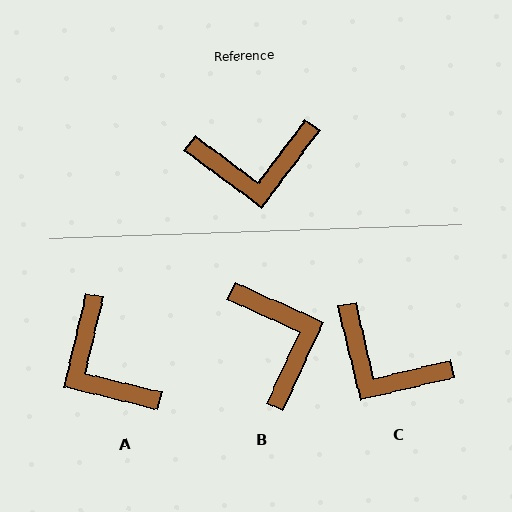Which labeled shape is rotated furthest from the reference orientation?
B, about 102 degrees away.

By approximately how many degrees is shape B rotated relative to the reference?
Approximately 102 degrees counter-clockwise.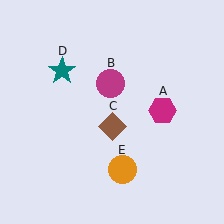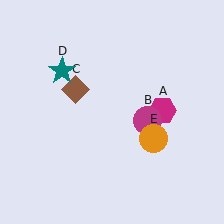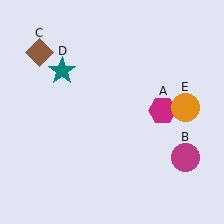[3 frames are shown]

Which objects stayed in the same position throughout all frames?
Magenta hexagon (object A) and teal star (object D) remained stationary.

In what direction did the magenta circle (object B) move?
The magenta circle (object B) moved down and to the right.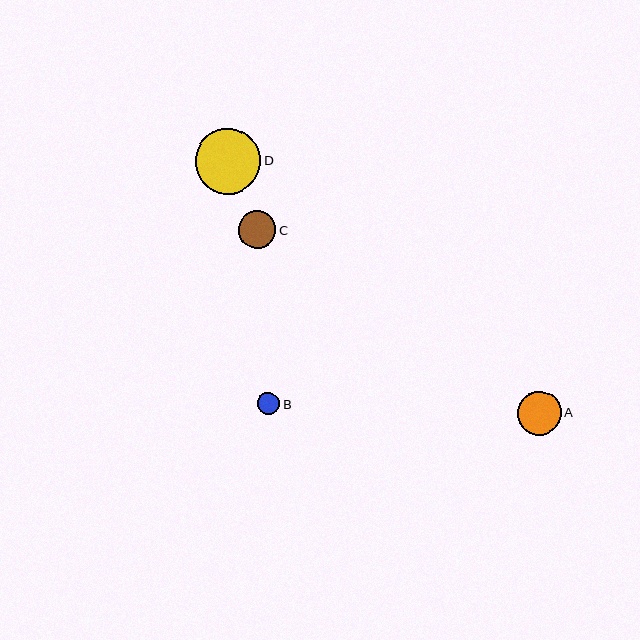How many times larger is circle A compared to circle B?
Circle A is approximately 2.0 times the size of circle B.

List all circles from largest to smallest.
From largest to smallest: D, A, C, B.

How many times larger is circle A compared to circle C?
Circle A is approximately 1.2 times the size of circle C.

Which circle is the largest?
Circle D is the largest with a size of approximately 66 pixels.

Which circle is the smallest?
Circle B is the smallest with a size of approximately 22 pixels.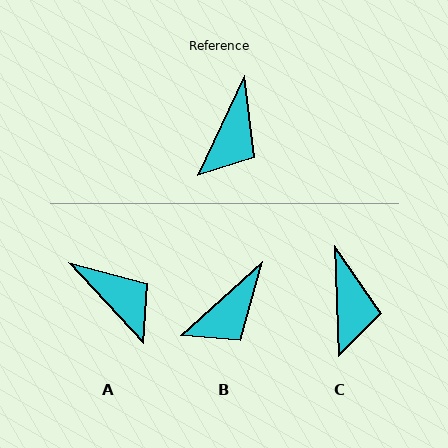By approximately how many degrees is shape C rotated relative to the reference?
Approximately 28 degrees counter-clockwise.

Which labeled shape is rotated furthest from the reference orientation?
A, about 69 degrees away.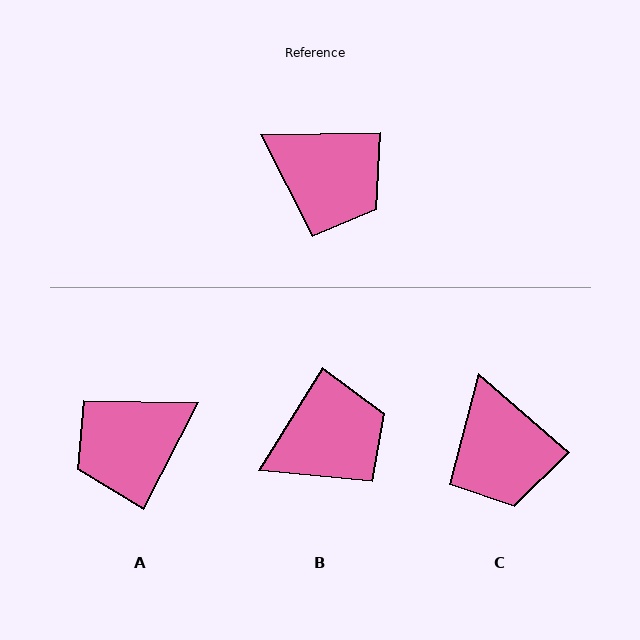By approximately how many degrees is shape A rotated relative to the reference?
Approximately 118 degrees clockwise.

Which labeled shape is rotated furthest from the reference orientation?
A, about 118 degrees away.